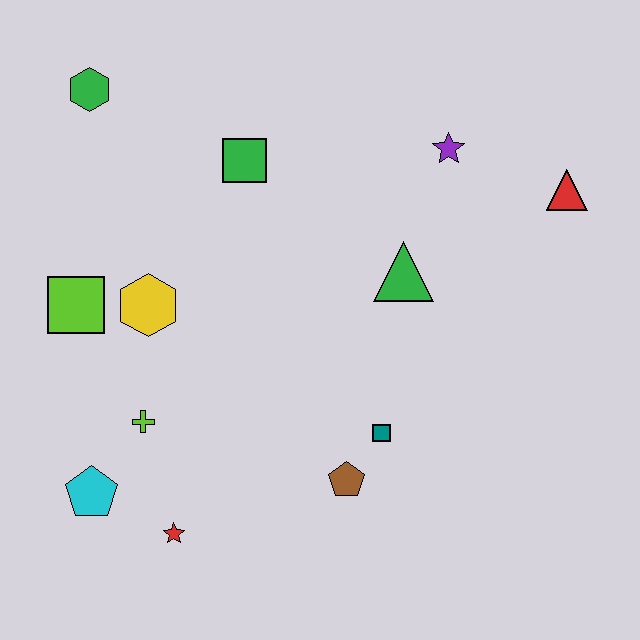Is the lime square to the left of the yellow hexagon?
Yes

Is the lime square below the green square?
Yes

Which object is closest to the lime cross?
The cyan pentagon is closest to the lime cross.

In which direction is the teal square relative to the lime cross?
The teal square is to the right of the lime cross.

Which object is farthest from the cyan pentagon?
The red triangle is farthest from the cyan pentagon.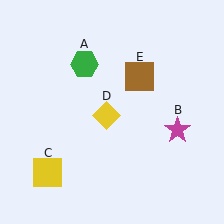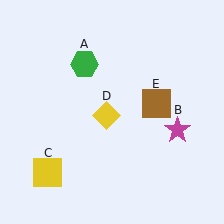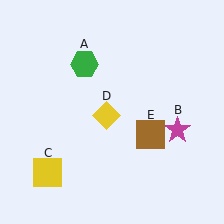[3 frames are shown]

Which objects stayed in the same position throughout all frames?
Green hexagon (object A) and magenta star (object B) and yellow square (object C) and yellow diamond (object D) remained stationary.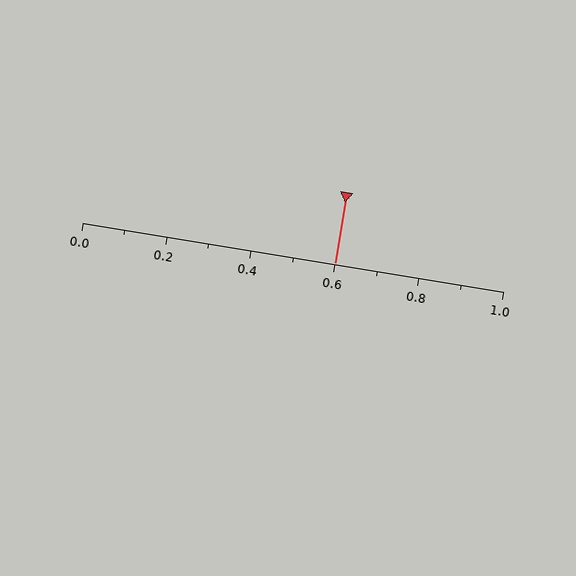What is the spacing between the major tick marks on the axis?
The major ticks are spaced 0.2 apart.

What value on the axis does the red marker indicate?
The marker indicates approximately 0.6.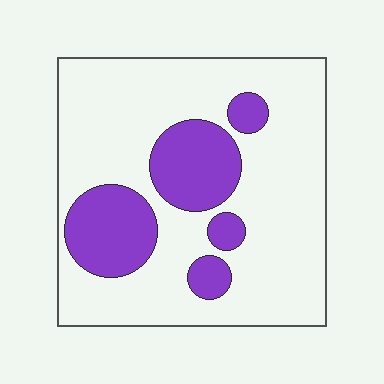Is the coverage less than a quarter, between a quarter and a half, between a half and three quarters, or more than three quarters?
Less than a quarter.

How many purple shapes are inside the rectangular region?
5.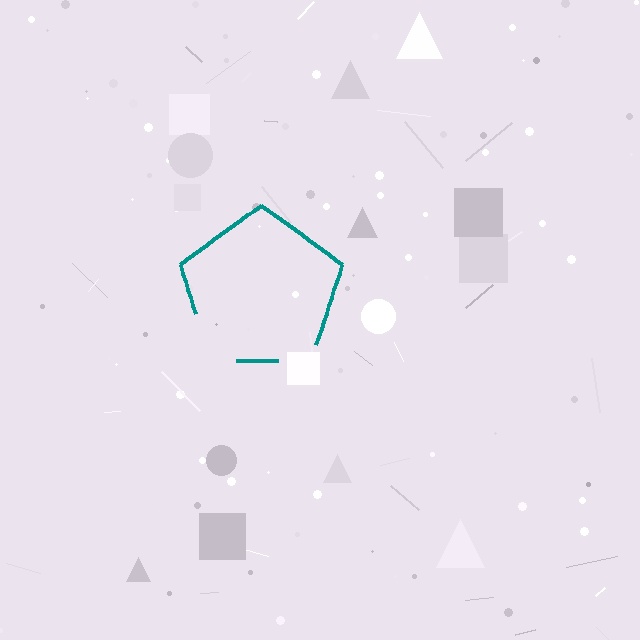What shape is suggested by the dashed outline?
The dashed outline suggests a pentagon.